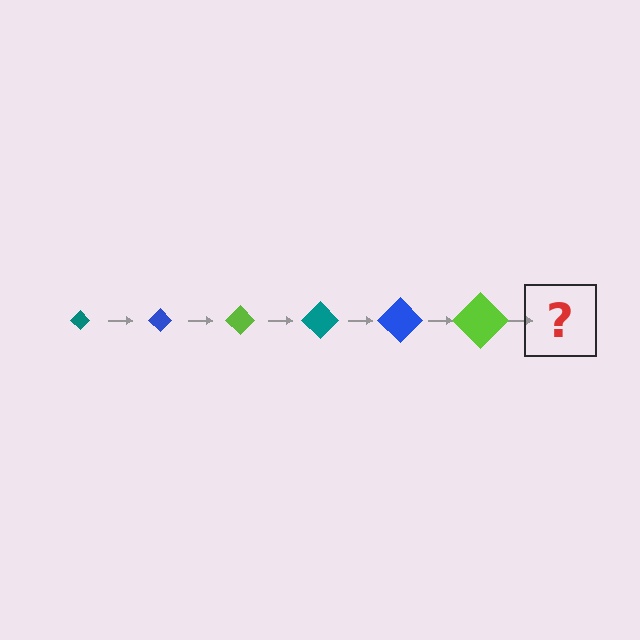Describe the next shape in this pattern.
It should be a teal diamond, larger than the previous one.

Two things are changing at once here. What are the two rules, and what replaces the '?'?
The two rules are that the diamond grows larger each step and the color cycles through teal, blue, and lime. The '?' should be a teal diamond, larger than the previous one.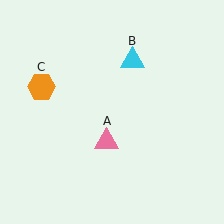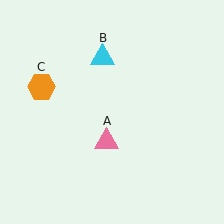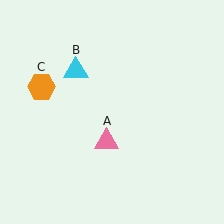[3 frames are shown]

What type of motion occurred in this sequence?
The cyan triangle (object B) rotated counterclockwise around the center of the scene.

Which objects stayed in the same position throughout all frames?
Pink triangle (object A) and orange hexagon (object C) remained stationary.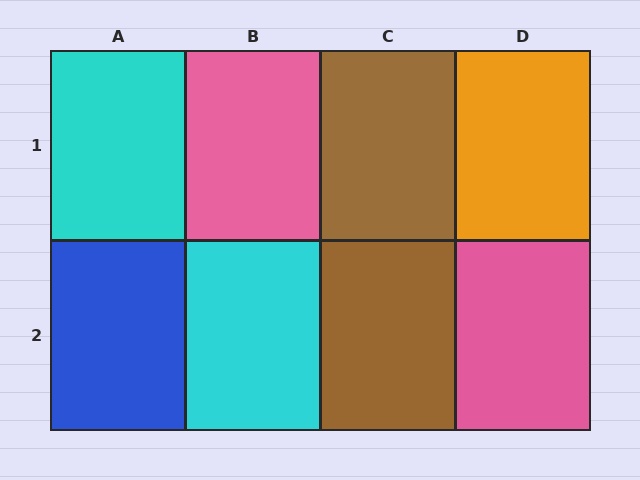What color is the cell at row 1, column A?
Cyan.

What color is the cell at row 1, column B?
Pink.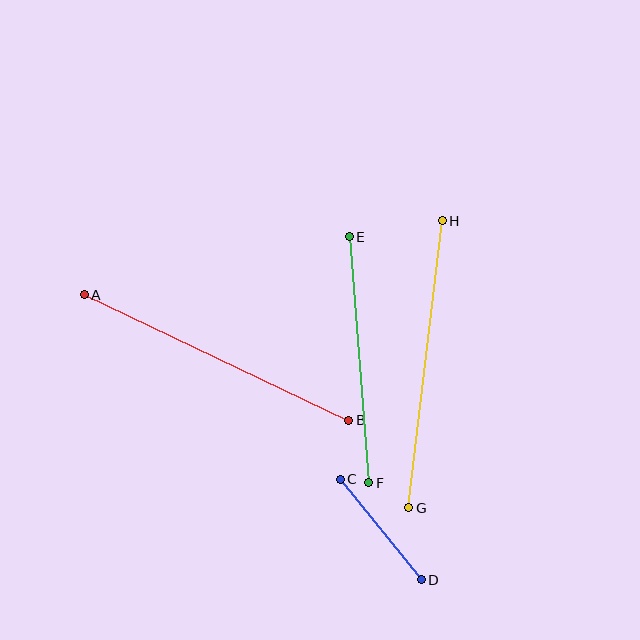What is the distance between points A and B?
The distance is approximately 293 pixels.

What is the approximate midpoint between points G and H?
The midpoint is at approximately (426, 364) pixels.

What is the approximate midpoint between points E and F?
The midpoint is at approximately (359, 360) pixels.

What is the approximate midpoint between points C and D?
The midpoint is at approximately (381, 530) pixels.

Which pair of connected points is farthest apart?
Points A and B are farthest apart.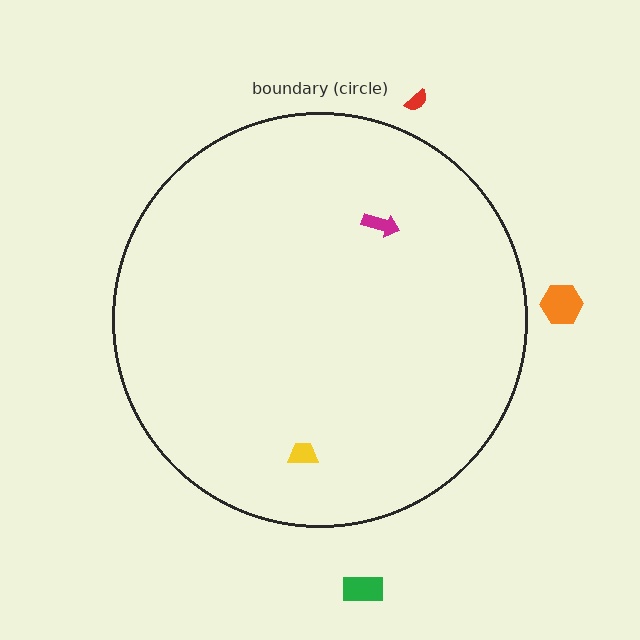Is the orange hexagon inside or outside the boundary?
Outside.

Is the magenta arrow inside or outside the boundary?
Inside.